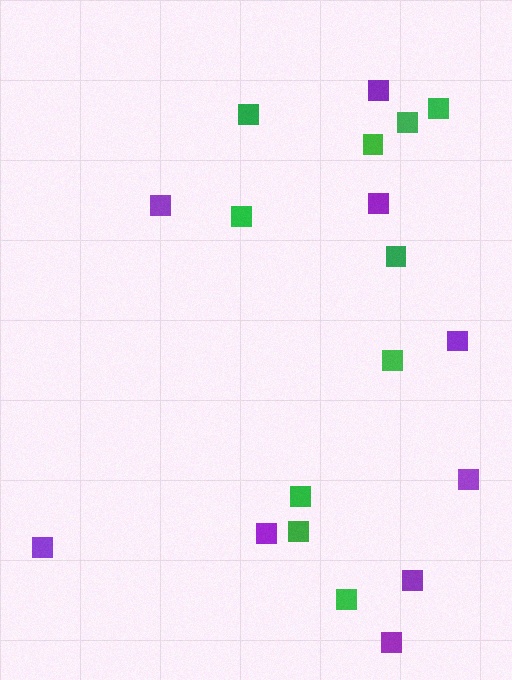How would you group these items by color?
There are 2 groups: one group of purple squares (9) and one group of green squares (10).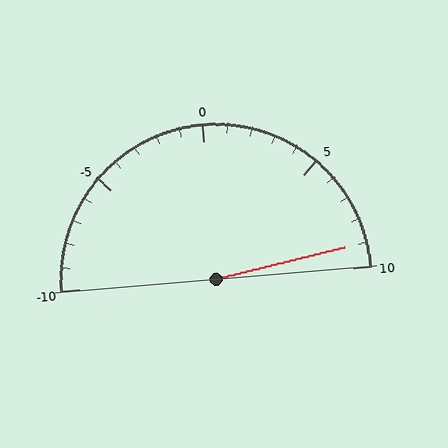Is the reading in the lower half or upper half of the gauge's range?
The reading is in the upper half of the range (-10 to 10).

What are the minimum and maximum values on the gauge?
The gauge ranges from -10 to 10.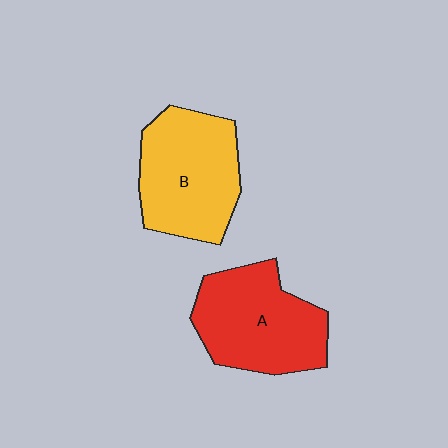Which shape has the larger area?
Shape B (yellow).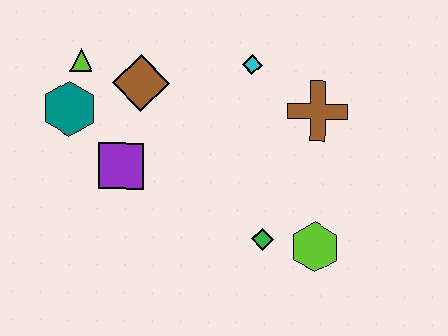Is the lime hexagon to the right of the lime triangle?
Yes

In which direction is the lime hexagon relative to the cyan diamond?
The lime hexagon is below the cyan diamond.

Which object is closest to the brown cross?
The cyan diamond is closest to the brown cross.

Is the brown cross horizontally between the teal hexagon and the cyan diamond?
No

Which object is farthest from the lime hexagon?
The lime triangle is farthest from the lime hexagon.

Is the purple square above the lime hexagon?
Yes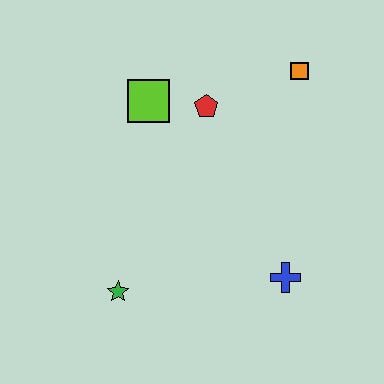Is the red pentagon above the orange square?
No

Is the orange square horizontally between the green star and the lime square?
No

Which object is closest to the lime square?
The red pentagon is closest to the lime square.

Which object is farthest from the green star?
The orange square is farthest from the green star.